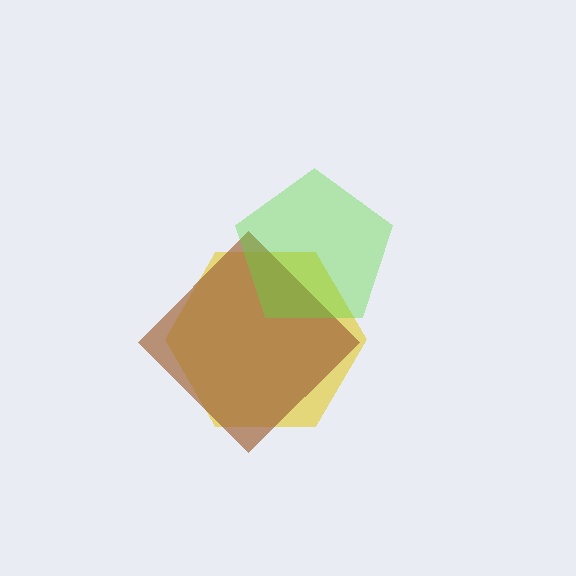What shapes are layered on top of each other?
The layered shapes are: a yellow hexagon, a brown diamond, a lime pentagon.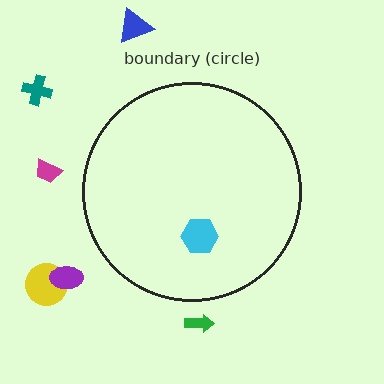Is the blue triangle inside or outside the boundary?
Outside.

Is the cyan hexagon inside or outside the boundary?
Inside.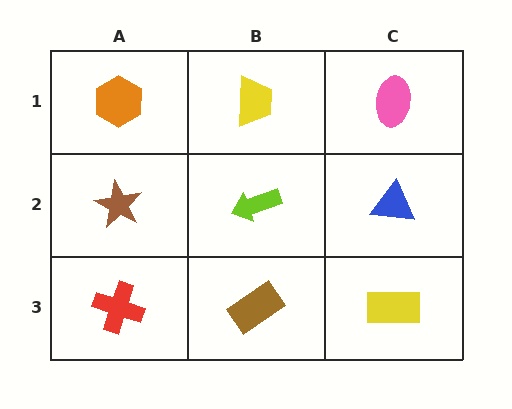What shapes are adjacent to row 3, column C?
A blue triangle (row 2, column C), a brown rectangle (row 3, column B).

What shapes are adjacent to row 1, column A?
A brown star (row 2, column A), a yellow trapezoid (row 1, column B).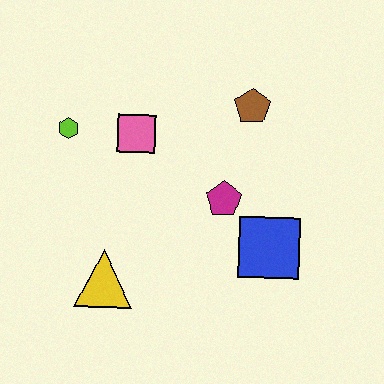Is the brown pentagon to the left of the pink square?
No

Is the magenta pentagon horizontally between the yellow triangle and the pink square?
No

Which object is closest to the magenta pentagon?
The blue square is closest to the magenta pentagon.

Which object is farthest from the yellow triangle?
The brown pentagon is farthest from the yellow triangle.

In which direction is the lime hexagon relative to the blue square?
The lime hexagon is to the left of the blue square.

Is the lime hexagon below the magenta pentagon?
No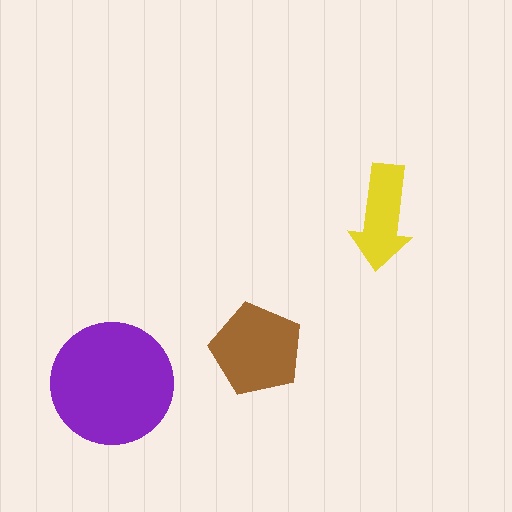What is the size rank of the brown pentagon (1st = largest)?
2nd.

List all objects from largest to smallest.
The purple circle, the brown pentagon, the yellow arrow.